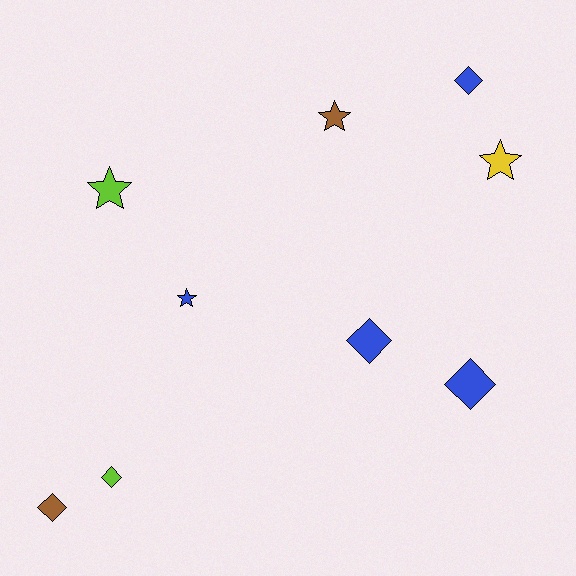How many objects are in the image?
There are 9 objects.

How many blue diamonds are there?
There are 3 blue diamonds.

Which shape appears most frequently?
Diamond, with 5 objects.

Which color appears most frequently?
Blue, with 4 objects.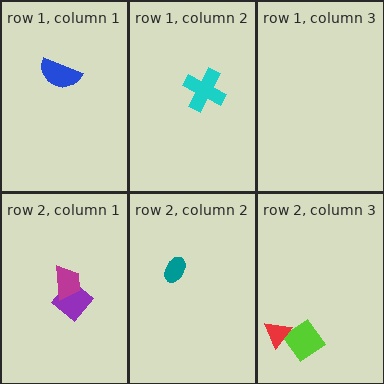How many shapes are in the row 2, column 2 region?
1.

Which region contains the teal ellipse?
The row 2, column 2 region.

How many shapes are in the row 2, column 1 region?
2.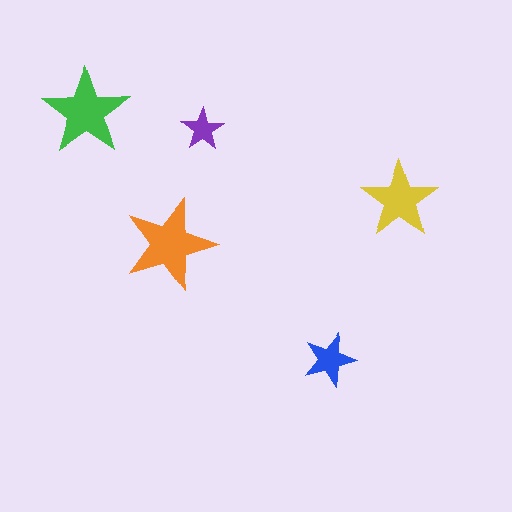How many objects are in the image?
There are 5 objects in the image.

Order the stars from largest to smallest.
the orange one, the green one, the yellow one, the blue one, the purple one.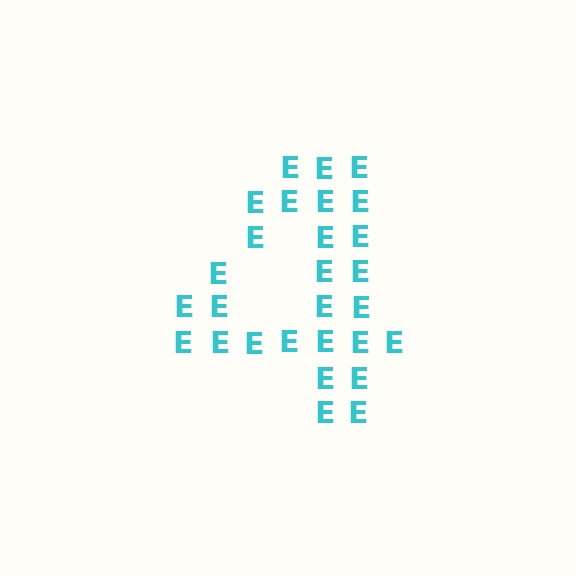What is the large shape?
The large shape is the digit 4.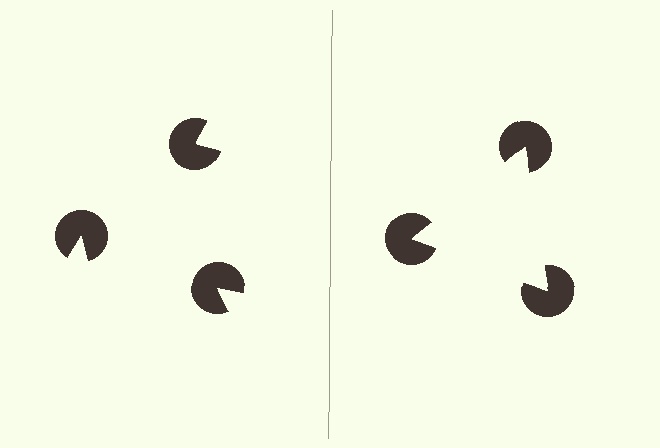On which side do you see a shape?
An illusory triangle appears on the right side. On the left side the wedge cuts are rotated, so no coherent shape forms.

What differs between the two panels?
The pac-man discs are positioned identically on both sides; only the wedge orientations differ. On the right they align to a triangle; on the left they are misaligned.